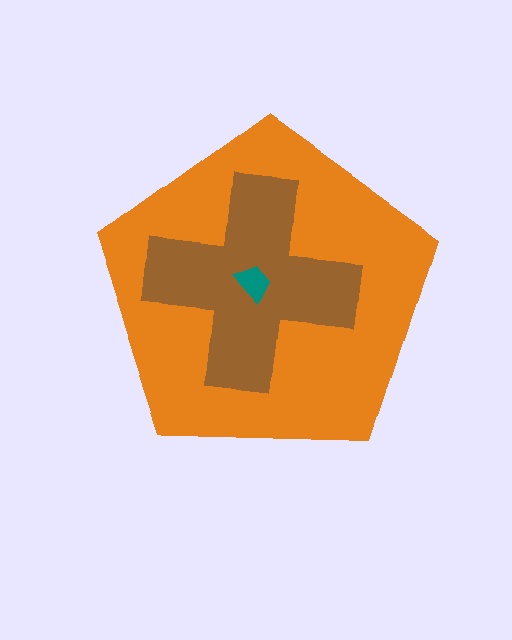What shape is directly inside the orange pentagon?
The brown cross.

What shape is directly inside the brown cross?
The teal trapezoid.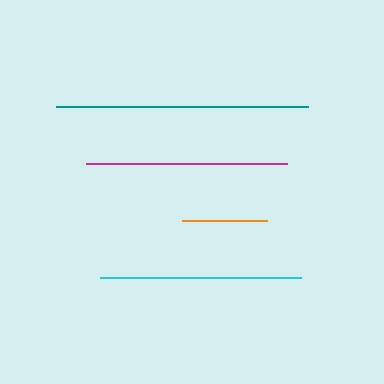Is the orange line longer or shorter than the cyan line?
The cyan line is longer than the orange line.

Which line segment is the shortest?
The orange line is the shortest at approximately 85 pixels.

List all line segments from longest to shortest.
From longest to shortest: teal, magenta, cyan, orange.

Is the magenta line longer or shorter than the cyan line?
The magenta line is longer than the cyan line.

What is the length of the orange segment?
The orange segment is approximately 85 pixels long.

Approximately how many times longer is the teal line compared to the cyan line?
The teal line is approximately 1.3 times the length of the cyan line.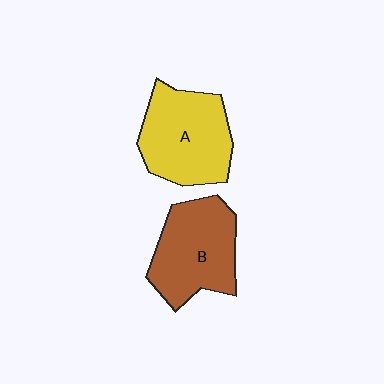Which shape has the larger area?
Shape A (yellow).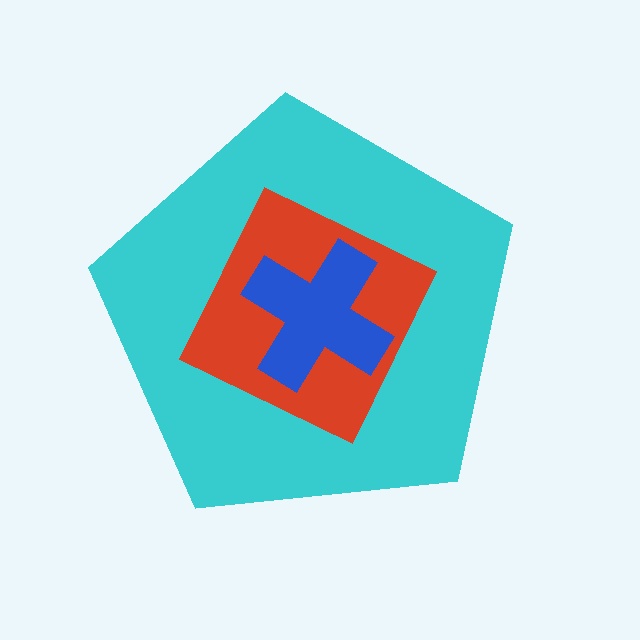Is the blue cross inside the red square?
Yes.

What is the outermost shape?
The cyan pentagon.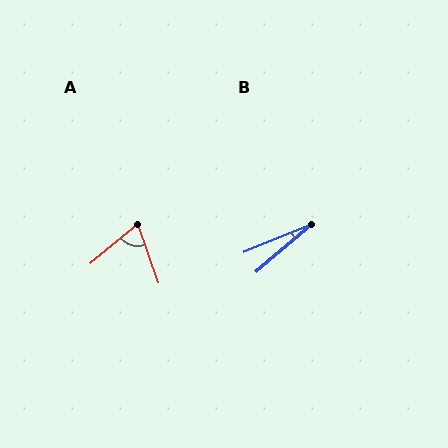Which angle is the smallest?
B, at approximately 18 degrees.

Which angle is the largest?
A, at approximately 70 degrees.